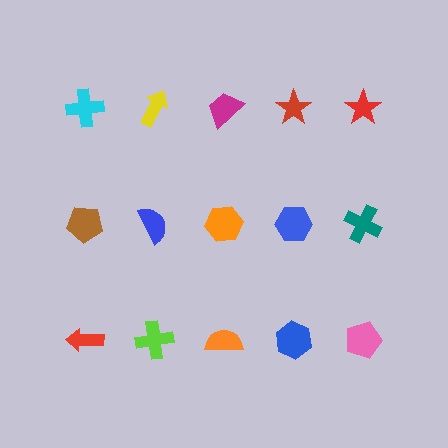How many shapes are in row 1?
5 shapes.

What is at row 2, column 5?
A teal cross.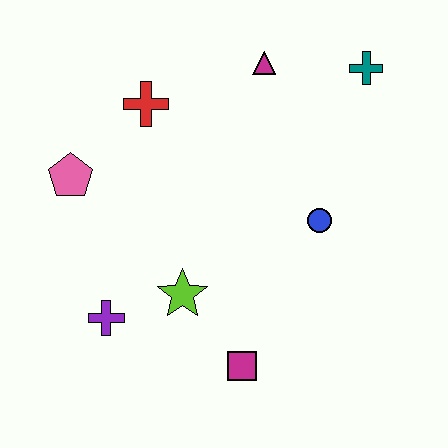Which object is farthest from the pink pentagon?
The teal cross is farthest from the pink pentagon.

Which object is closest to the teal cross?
The magenta triangle is closest to the teal cross.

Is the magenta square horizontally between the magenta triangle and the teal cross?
No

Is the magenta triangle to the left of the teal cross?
Yes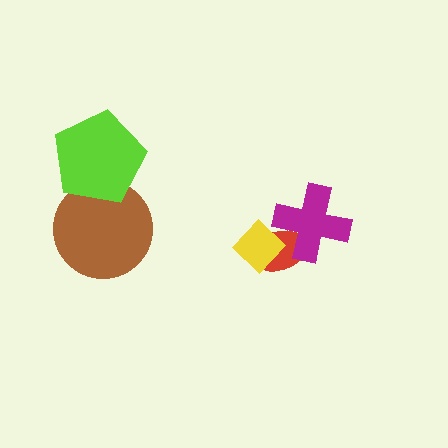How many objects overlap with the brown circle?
1 object overlaps with the brown circle.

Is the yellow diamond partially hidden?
No, no other shape covers it.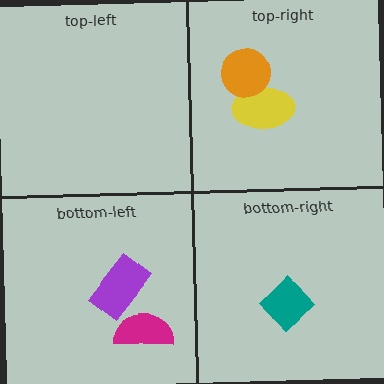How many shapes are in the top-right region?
2.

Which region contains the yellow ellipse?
The top-right region.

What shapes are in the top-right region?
The yellow ellipse, the orange circle.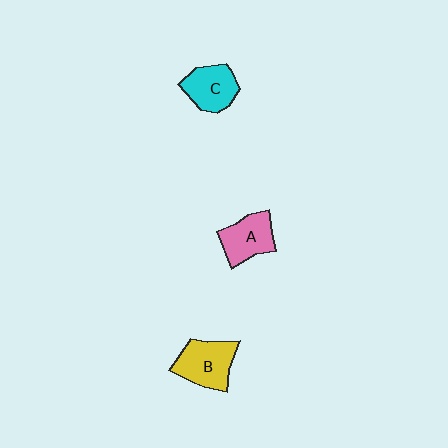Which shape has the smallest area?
Shape C (cyan).